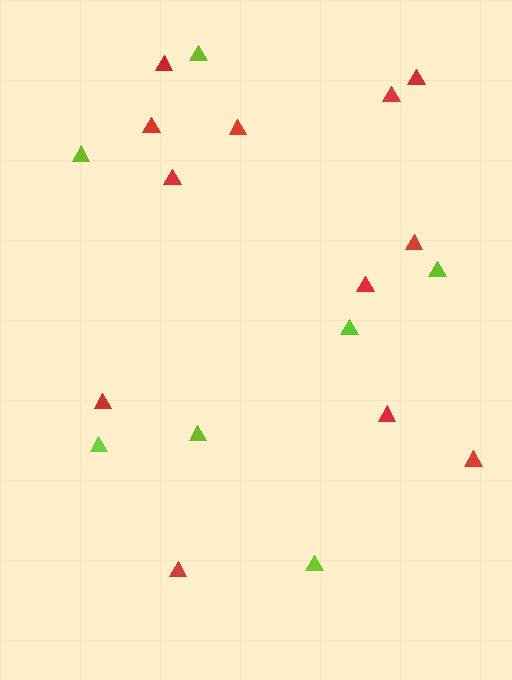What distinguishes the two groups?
There are 2 groups: one group of red triangles (12) and one group of lime triangles (7).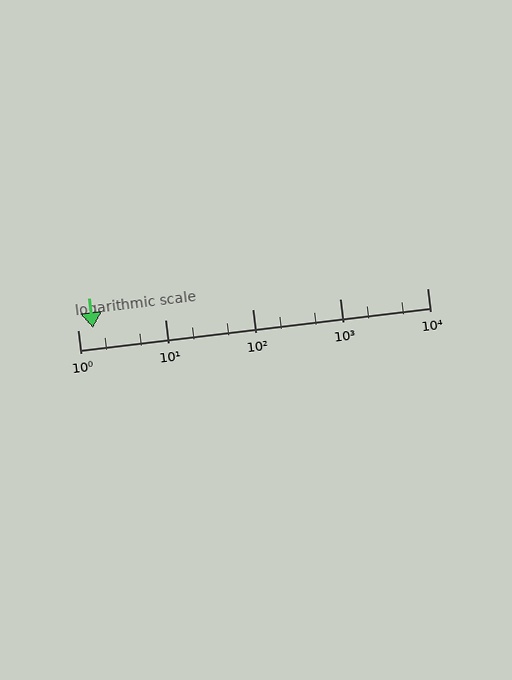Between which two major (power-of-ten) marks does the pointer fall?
The pointer is between 1 and 10.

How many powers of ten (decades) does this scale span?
The scale spans 4 decades, from 1 to 10000.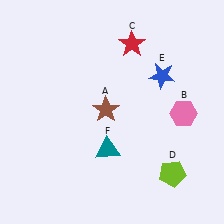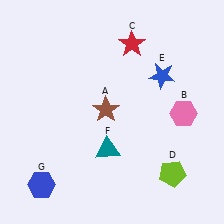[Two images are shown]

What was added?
A blue hexagon (G) was added in Image 2.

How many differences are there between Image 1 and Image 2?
There is 1 difference between the two images.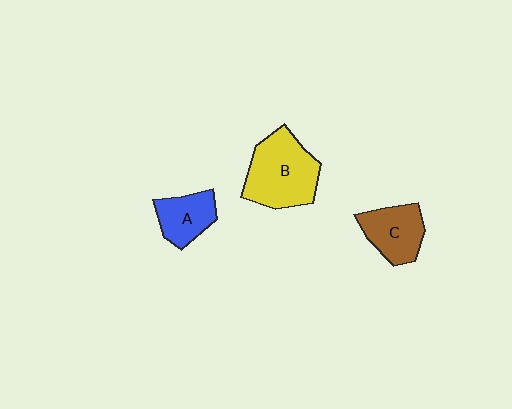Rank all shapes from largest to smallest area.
From largest to smallest: B (yellow), C (brown), A (blue).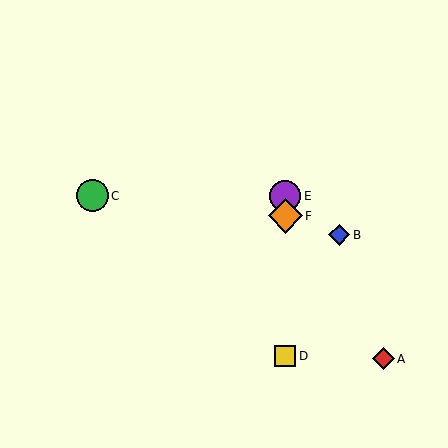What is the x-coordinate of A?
Object A is at x≈383.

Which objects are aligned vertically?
Objects D, E, F are aligned vertically.